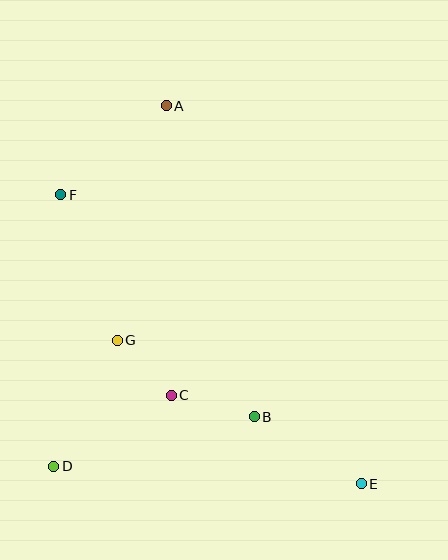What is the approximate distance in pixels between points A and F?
The distance between A and F is approximately 138 pixels.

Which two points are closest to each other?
Points C and G are closest to each other.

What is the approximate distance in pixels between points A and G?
The distance between A and G is approximately 240 pixels.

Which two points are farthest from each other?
Points A and E are farthest from each other.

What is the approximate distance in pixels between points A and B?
The distance between A and B is approximately 324 pixels.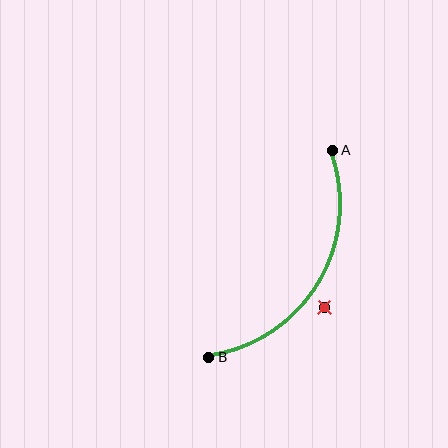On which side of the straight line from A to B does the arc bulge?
The arc bulges to the right of the straight line connecting A and B.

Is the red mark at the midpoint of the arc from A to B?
No — the red mark does not lie on the arc at all. It sits slightly outside the curve.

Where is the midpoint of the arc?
The arc midpoint is the point on the curve farthest from the straight line joining A and B. It sits to the right of that line.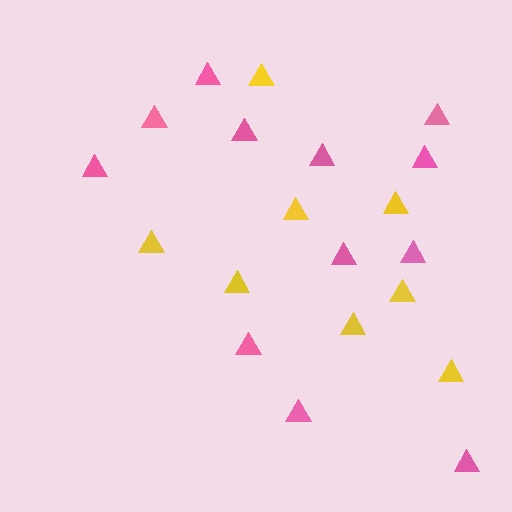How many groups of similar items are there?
There are 2 groups: one group of yellow triangles (8) and one group of pink triangles (12).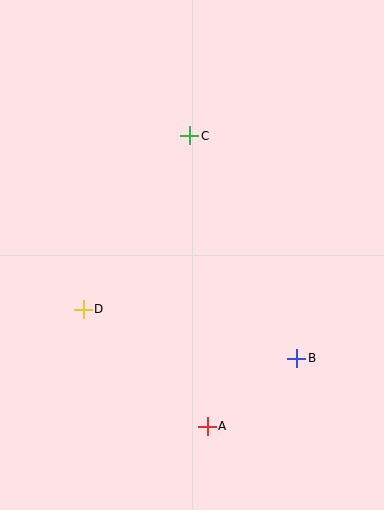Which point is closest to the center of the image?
Point C at (190, 136) is closest to the center.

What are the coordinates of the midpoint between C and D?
The midpoint between C and D is at (137, 222).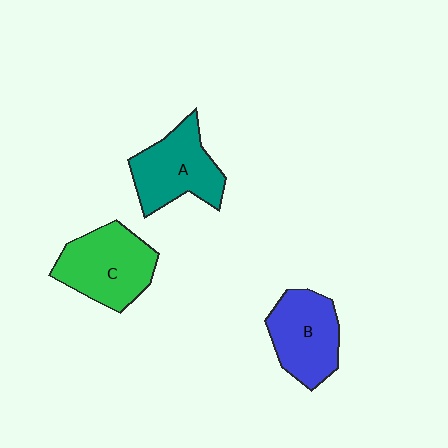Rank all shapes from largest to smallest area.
From largest to smallest: C (green), A (teal), B (blue).